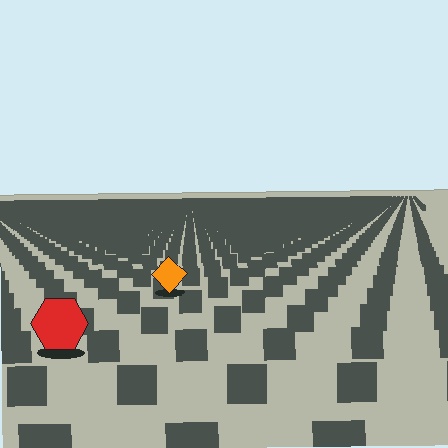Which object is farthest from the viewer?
The orange diamond is farthest from the viewer. It appears smaller and the ground texture around it is denser.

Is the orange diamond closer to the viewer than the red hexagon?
No. The red hexagon is closer — you can tell from the texture gradient: the ground texture is coarser near it.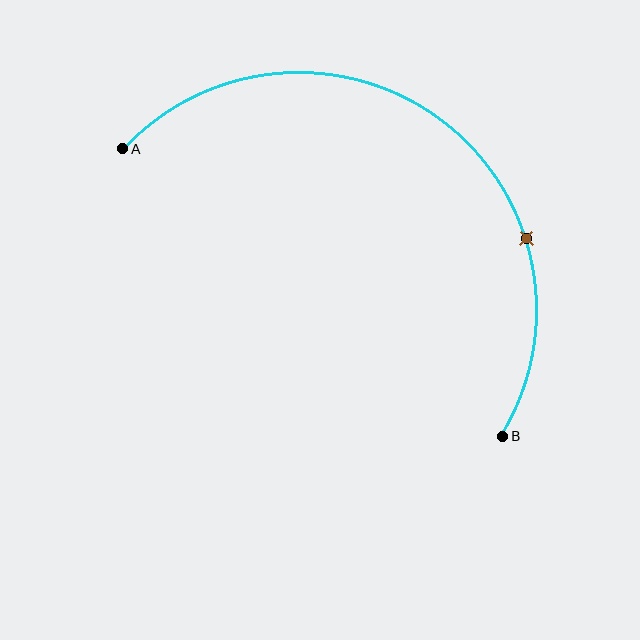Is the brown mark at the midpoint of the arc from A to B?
No. The brown mark lies on the arc but is closer to endpoint B. The arc midpoint would be at the point on the curve equidistant along the arc from both A and B.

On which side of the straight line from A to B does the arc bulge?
The arc bulges above and to the right of the straight line connecting A and B.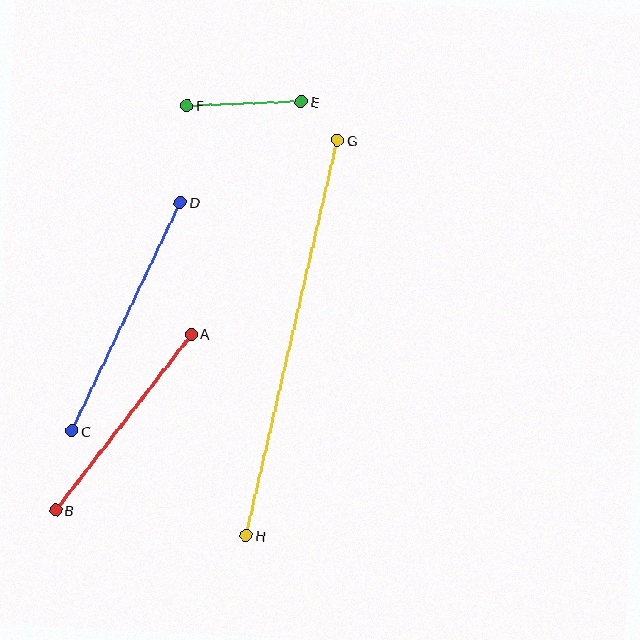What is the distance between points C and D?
The distance is approximately 253 pixels.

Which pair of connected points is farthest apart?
Points G and H are farthest apart.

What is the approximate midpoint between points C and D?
The midpoint is at approximately (126, 317) pixels.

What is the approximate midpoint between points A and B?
The midpoint is at approximately (123, 422) pixels.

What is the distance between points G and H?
The distance is approximately 406 pixels.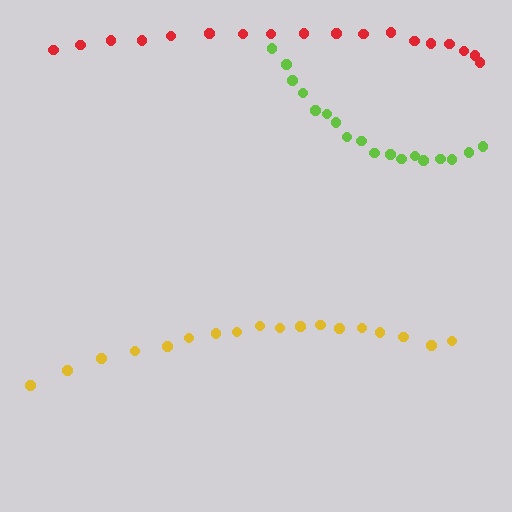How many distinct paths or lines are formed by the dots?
There are 3 distinct paths.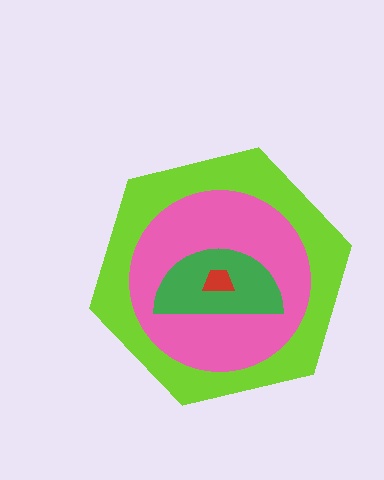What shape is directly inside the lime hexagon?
The pink circle.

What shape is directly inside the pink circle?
The green semicircle.